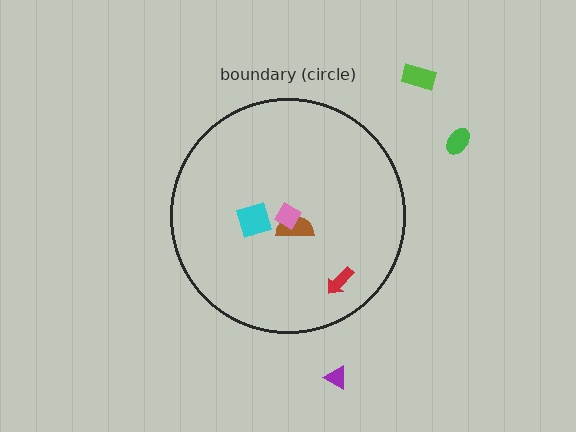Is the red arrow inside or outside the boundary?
Inside.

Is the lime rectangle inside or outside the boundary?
Outside.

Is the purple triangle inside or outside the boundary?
Outside.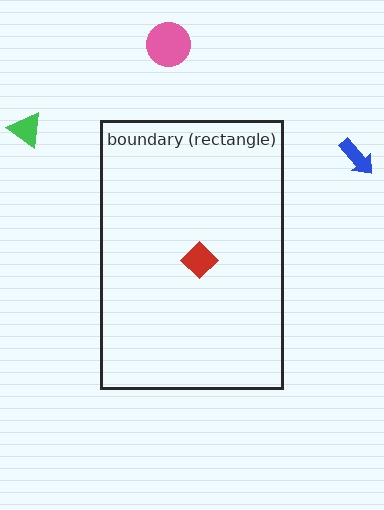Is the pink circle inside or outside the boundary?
Outside.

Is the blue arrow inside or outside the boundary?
Outside.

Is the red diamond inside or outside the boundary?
Inside.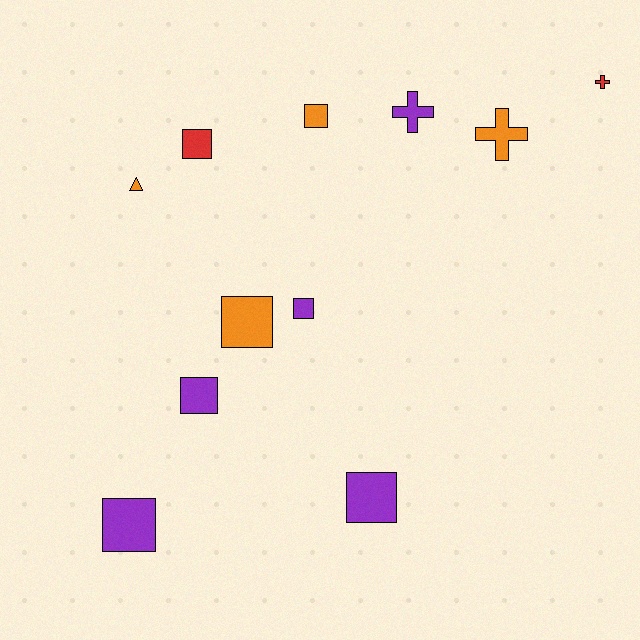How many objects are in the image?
There are 11 objects.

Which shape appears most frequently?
Square, with 7 objects.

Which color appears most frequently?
Purple, with 5 objects.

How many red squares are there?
There is 1 red square.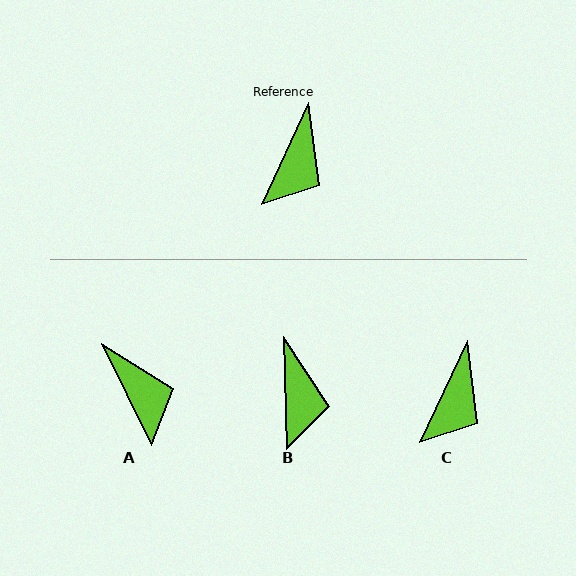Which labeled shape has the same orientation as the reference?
C.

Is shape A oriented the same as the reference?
No, it is off by about 51 degrees.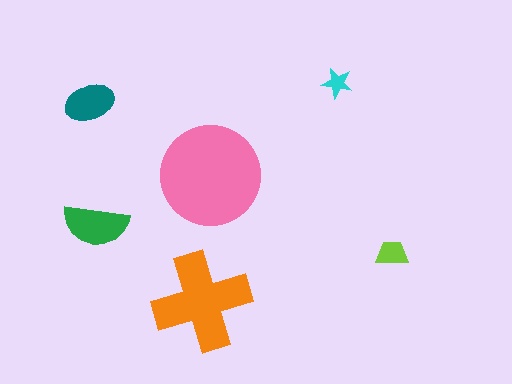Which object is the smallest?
The cyan star.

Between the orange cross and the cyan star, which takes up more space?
The orange cross.